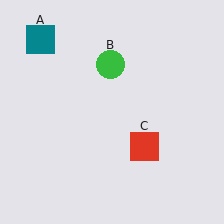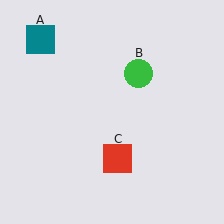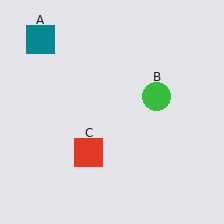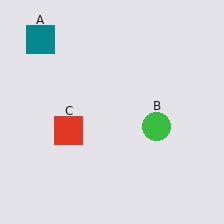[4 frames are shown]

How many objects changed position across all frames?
2 objects changed position: green circle (object B), red square (object C).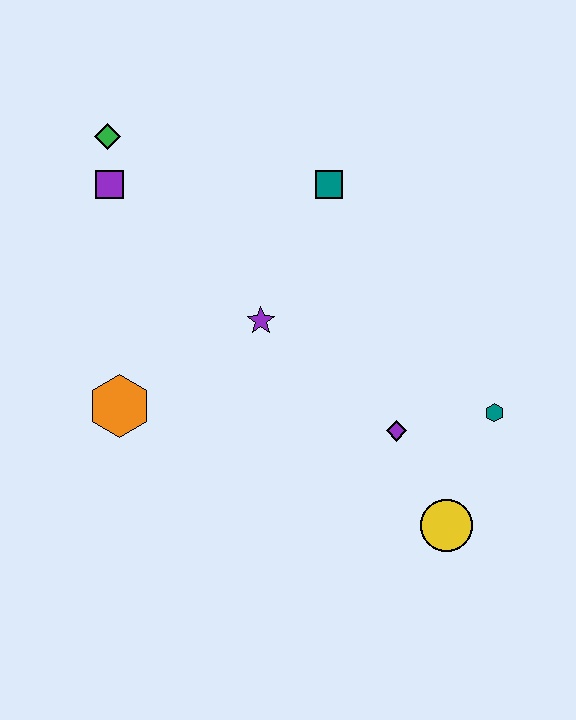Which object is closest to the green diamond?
The purple square is closest to the green diamond.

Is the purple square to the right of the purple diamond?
No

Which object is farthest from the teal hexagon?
The green diamond is farthest from the teal hexagon.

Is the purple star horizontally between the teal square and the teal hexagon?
No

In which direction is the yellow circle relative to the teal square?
The yellow circle is below the teal square.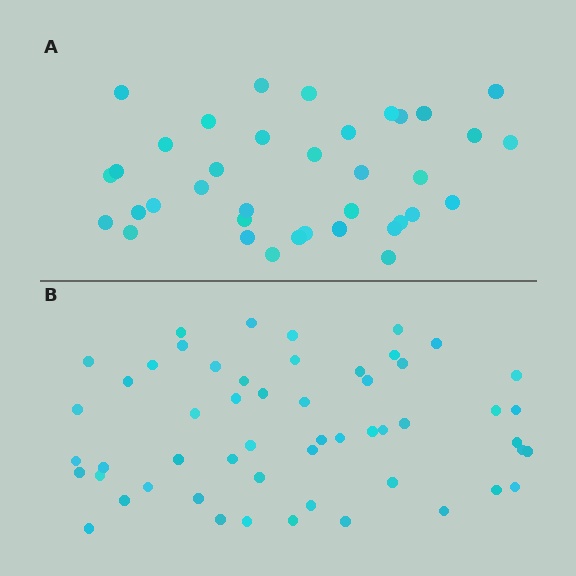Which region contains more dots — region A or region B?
Region B (the bottom region) has more dots.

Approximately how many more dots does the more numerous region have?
Region B has approximately 15 more dots than region A.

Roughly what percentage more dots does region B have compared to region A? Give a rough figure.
About 45% more.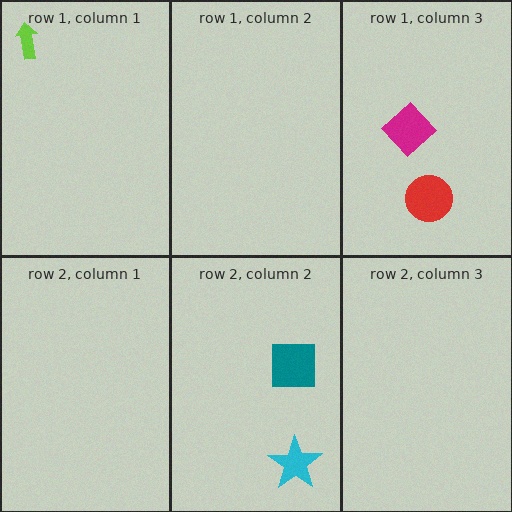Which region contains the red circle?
The row 1, column 3 region.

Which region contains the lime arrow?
The row 1, column 1 region.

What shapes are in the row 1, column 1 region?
The lime arrow.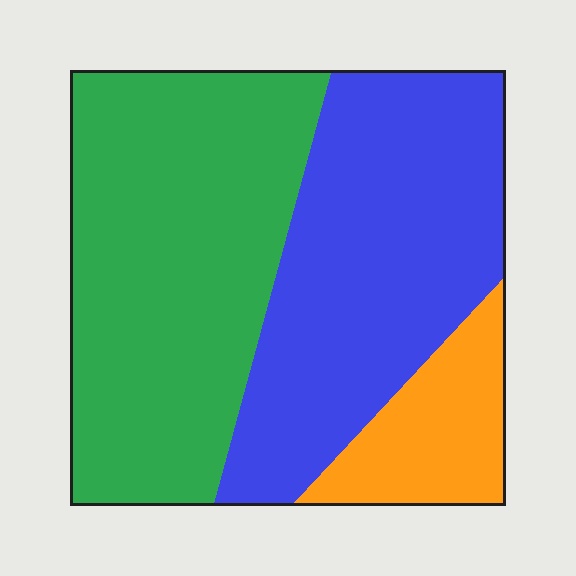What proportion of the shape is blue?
Blue covers around 40% of the shape.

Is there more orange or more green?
Green.